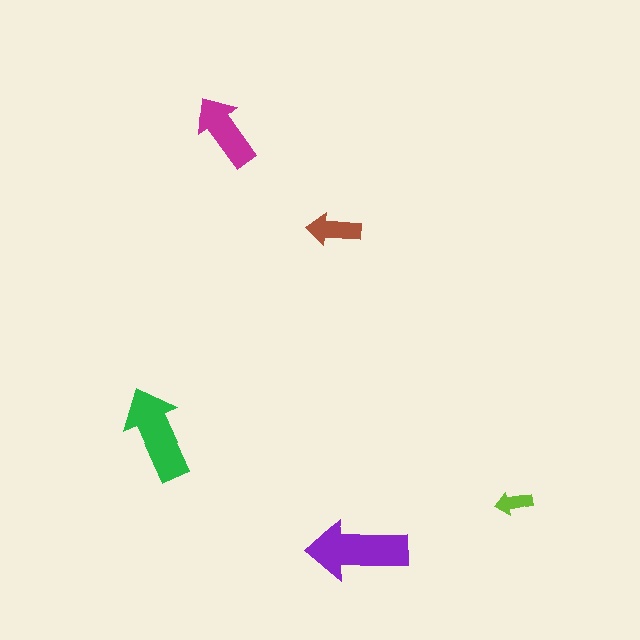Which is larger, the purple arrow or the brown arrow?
The purple one.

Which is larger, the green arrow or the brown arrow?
The green one.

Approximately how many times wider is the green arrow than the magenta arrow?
About 1.5 times wider.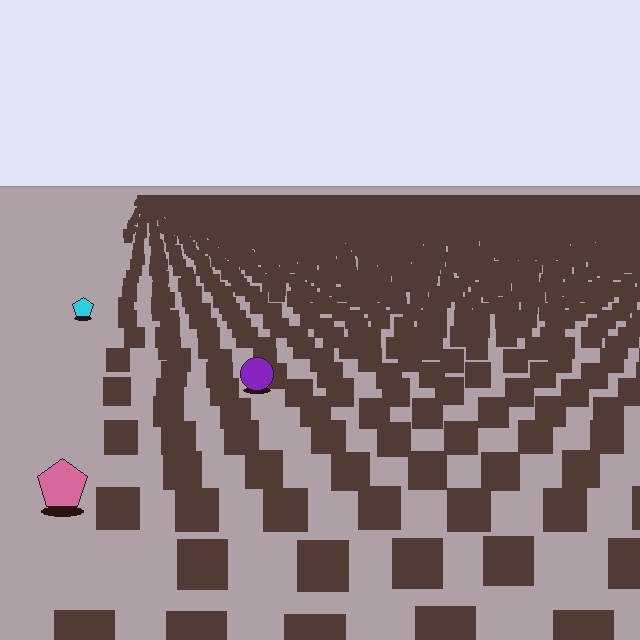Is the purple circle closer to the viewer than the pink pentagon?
No. The pink pentagon is closer — you can tell from the texture gradient: the ground texture is coarser near it.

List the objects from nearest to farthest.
From nearest to farthest: the pink pentagon, the purple circle, the cyan pentagon.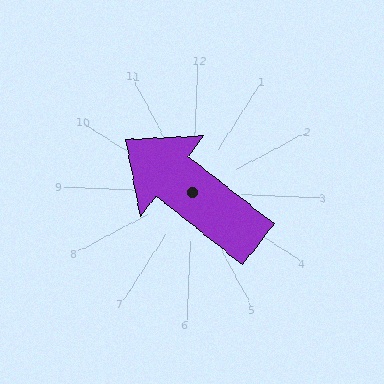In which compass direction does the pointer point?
Northwest.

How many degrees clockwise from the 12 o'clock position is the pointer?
Approximately 306 degrees.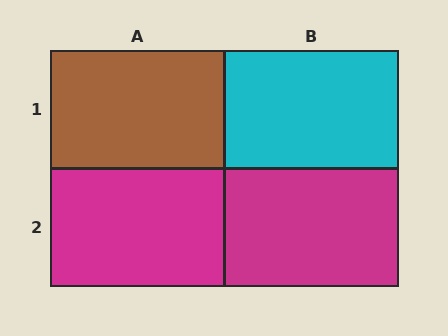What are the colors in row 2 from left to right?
Magenta, magenta.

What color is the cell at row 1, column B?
Cyan.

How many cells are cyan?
1 cell is cyan.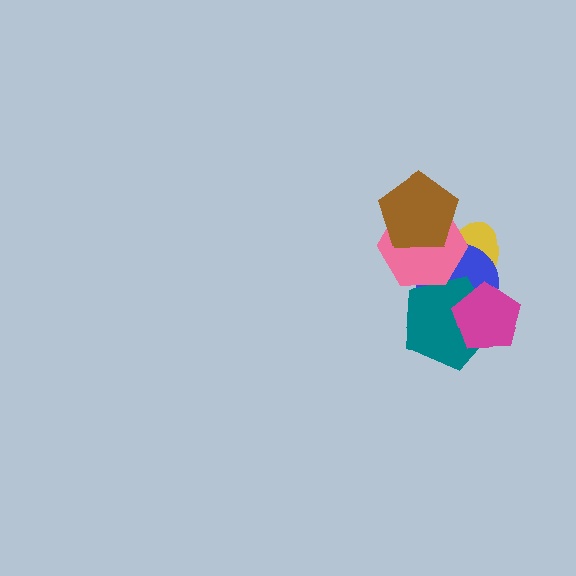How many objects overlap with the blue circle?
4 objects overlap with the blue circle.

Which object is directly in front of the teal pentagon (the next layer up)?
The magenta pentagon is directly in front of the teal pentagon.